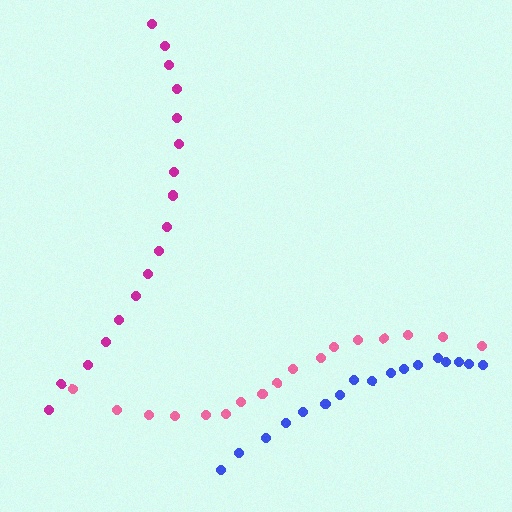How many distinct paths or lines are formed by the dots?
There are 3 distinct paths.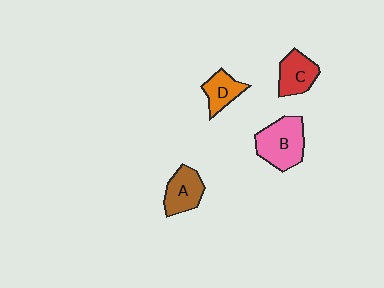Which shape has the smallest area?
Shape D (orange).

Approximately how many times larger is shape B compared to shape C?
Approximately 1.5 times.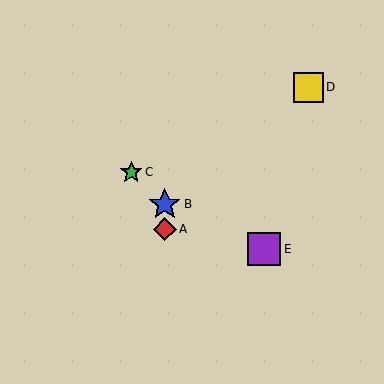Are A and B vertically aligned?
Yes, both are at x≈165.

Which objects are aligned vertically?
Objects A, B are aligned vertically.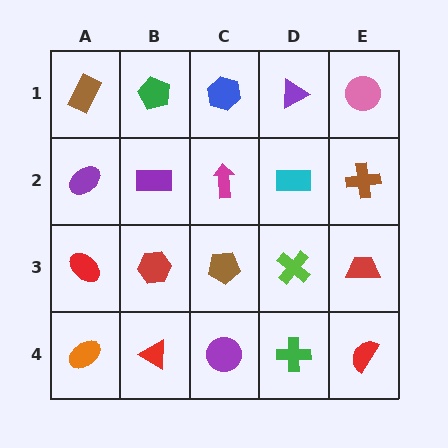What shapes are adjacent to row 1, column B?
A purple rectangle (row 2, column B), a brown rectangle (row 1, column A), a blue hexagon (row 1, column C).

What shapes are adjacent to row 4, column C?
A brown pentagon (row 3, column C), a red triangle (row 4, column B), a green cross (row 4, column D).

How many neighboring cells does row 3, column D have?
4.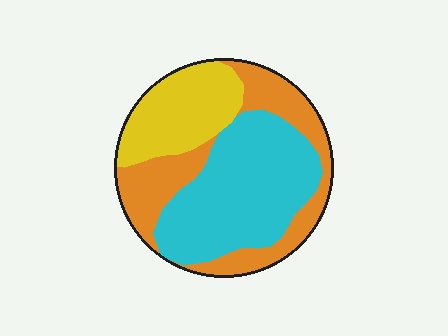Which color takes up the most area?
Cyan, at roughly 45%.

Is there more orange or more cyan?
Cyan.